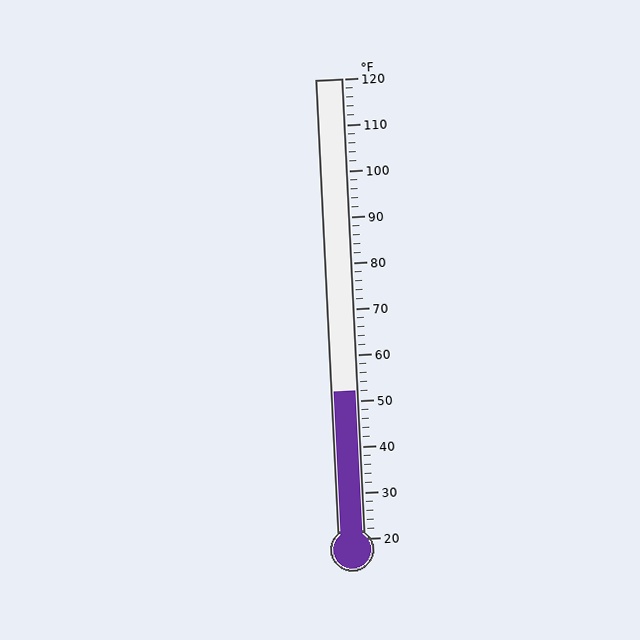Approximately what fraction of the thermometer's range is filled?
The thermometer is filled to approximately 30% of its range.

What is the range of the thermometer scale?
The thermometer scale ranges from 20°F to 120°F.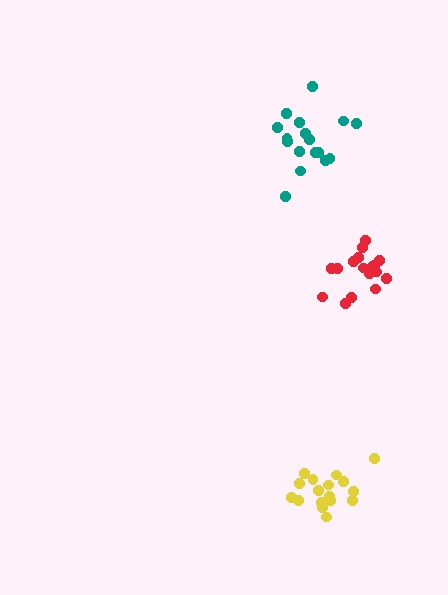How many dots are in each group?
Group 1: 17 dots, Group 2: 17 dots, Group 3: 17 dots (51 total).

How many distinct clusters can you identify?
There are 3 distinct clusters.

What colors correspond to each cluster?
The clusters are colored: yellow, red, teal.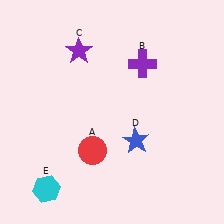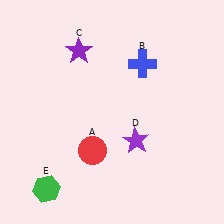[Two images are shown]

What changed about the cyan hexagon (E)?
In Image 1, E is cyan. In Image 2, it changed to green.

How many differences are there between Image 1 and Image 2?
There are 3 differences between the two images.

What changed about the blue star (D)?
In Image 1, D is blue. In Image 2, it changed to purple.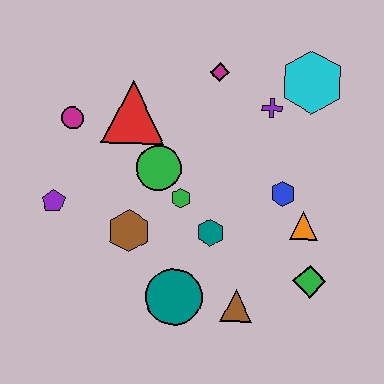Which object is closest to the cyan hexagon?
The purple cross is closest to the cyan hexagon.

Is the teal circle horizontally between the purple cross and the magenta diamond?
No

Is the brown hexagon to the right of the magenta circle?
Yes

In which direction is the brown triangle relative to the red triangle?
The brown triangle is below the red triangle.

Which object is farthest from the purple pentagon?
The cyan hexagon is farthest from the purple pentagon.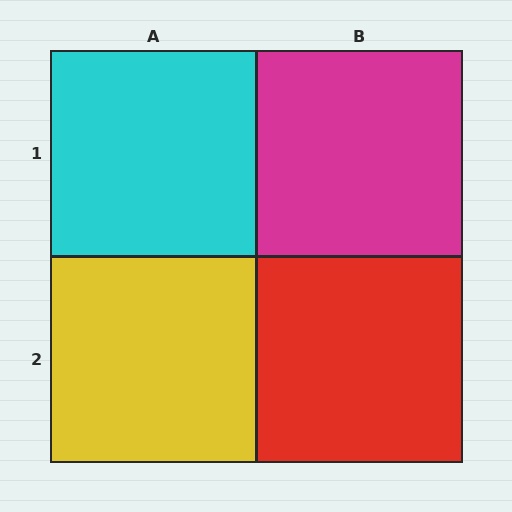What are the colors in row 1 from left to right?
Cyan, magenta.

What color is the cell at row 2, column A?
Yellow.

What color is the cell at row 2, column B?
Red.